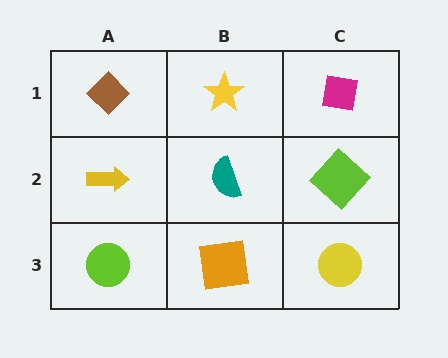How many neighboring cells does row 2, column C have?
3.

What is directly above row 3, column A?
A yellow arrow.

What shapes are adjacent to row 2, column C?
A magenta square (row 1, column C), a yellow circle (row 3, column C), a teal semicircle (row 2, column B).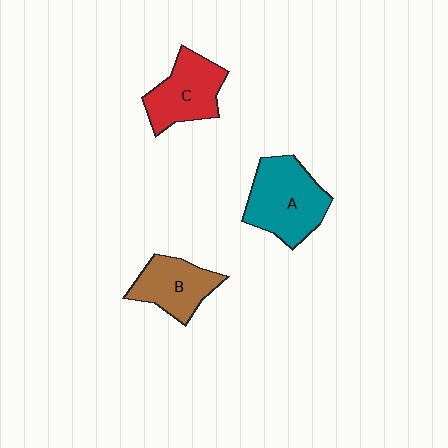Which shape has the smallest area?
Shape B (brown).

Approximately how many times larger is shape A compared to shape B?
Approximately 1.4 times.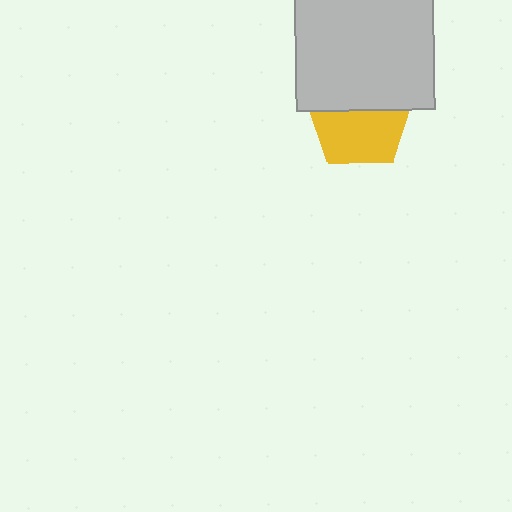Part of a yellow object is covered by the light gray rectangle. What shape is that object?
It is a pentagon.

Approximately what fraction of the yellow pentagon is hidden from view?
Roughly 43% of the yellow pentagon is hidden behind the light gray rectangle.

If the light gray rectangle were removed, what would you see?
You would see the complete yellow pentagon.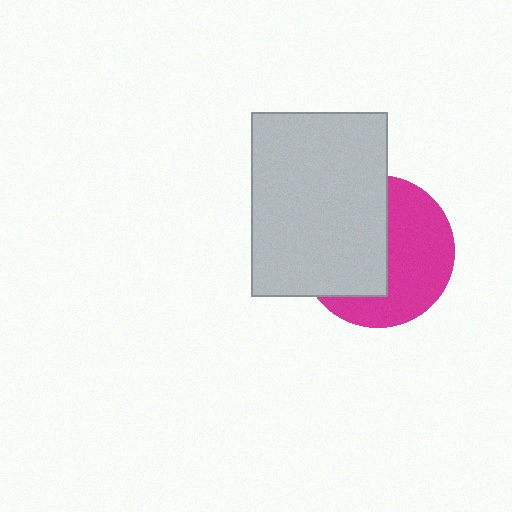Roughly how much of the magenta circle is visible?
About half of it is visible (roughly 51%).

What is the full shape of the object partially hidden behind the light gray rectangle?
The partially hidden object is a magenta circle.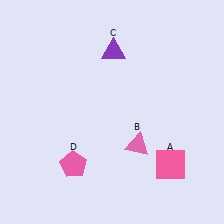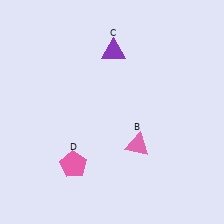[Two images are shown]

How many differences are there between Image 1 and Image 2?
There is 1 difference between the two images.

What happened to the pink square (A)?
The pink square (A) was removed in Image 2. It was in the bottom-right area of Image 1.